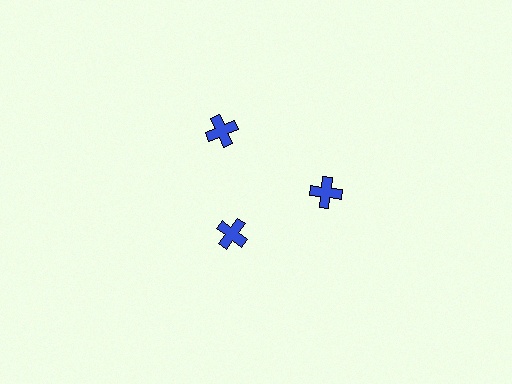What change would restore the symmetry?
The symmetry would be restored by moving it outward, back onto the ring so that all 3 crosses sit at equal angles and equal distance from the center.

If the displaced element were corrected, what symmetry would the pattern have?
It would have 3-fold rotational symmetry — the pattern would map onto itself every 120 degrees.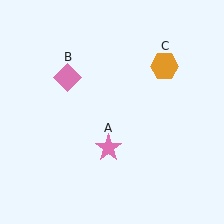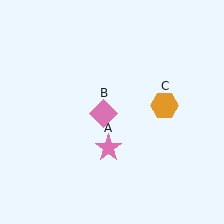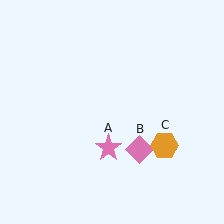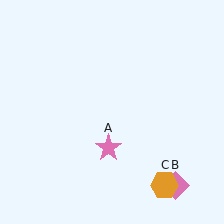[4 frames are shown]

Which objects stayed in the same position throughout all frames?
Pink star (object A) remained stationary.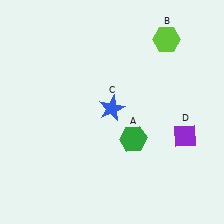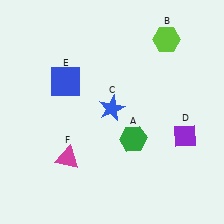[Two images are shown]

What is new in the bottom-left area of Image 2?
A magenta triangle (F) was added in the bottom-left area of Image 2.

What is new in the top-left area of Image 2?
A blue square (E) was added in the top-left area of Image 2.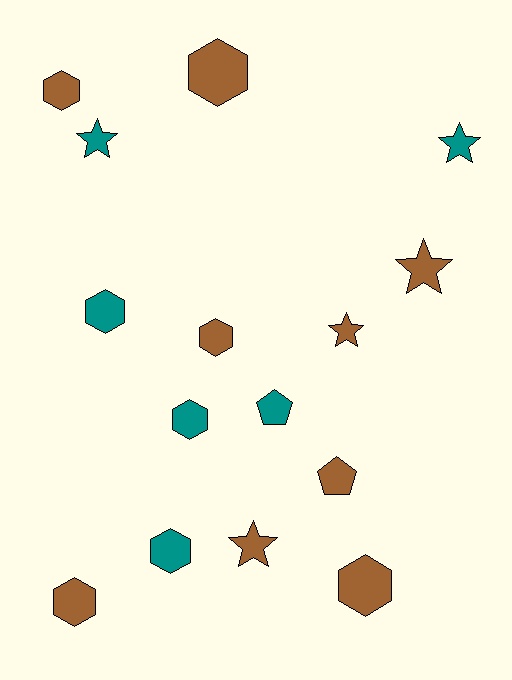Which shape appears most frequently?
Hexagon, with 8 objects.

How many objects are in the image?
There are 15 objects.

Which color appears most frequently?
Brown, with 9 objects.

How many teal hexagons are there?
There are 3 teal hexagons.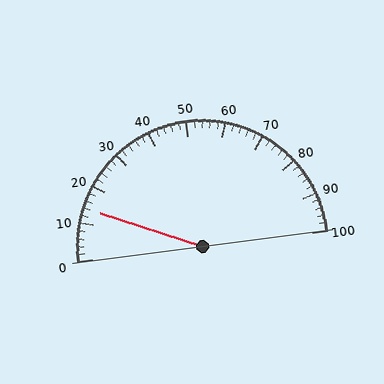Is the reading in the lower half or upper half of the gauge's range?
The reading is in the lower half of the range (0 to 100).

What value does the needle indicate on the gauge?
The needle indicates approximately 14.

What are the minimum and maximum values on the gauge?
The gauge ranges from 0 to 100.